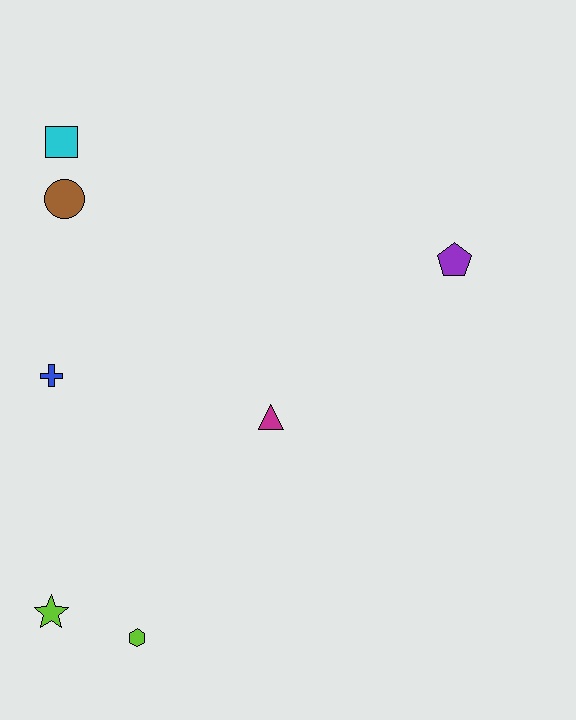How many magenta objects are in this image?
There is 1 magenta object.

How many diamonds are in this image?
There are no diamonds.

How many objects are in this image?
There are 7 objects.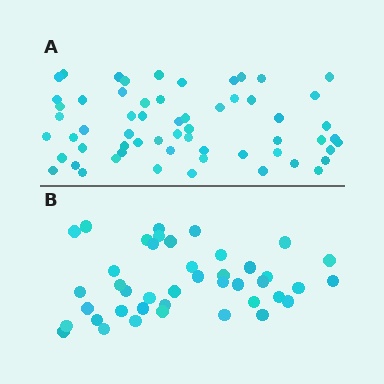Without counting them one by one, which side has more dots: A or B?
Region A (the top region) has more dots.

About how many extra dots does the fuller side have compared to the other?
Region A has approximately 20 more dots than region B.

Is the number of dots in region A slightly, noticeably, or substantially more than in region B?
Region A has noticeably more, but not dramatically so. The ratio is roughly 1.4 to 1.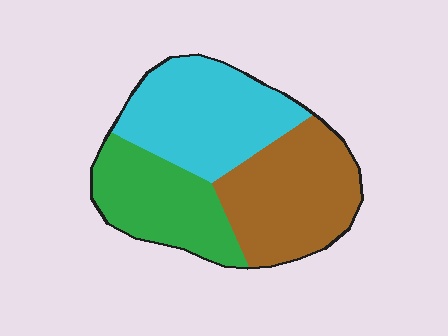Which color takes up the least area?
Green, at roughly 30%.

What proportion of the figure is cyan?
Cyan takes up between a quarter and a half of the figure.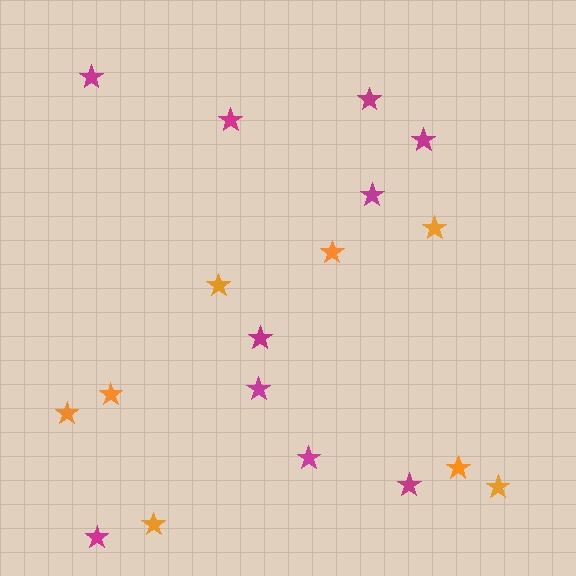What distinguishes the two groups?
There are 2 groups: one group of magenta stars (10) and one group of orange stars (8).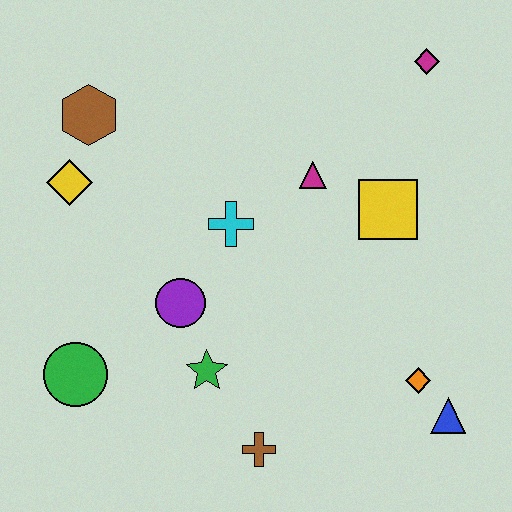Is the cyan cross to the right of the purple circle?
Yes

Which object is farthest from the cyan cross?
The blue triangle is farthest from the cyan cross.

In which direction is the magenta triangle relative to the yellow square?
The magenta triangle is to the left of the yellow square.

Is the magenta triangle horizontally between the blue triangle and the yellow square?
No